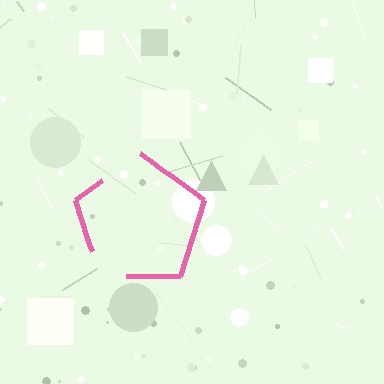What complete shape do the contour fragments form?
The contour fragments form a pentagon.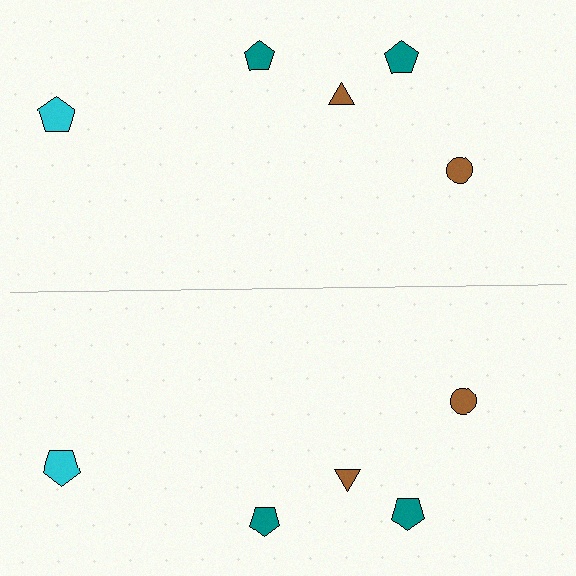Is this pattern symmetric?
Yes, this pattern has bilateral (reflection) symmetry.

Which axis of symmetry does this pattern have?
The pattern has a horizontal axis of symmetry running through the center of the image.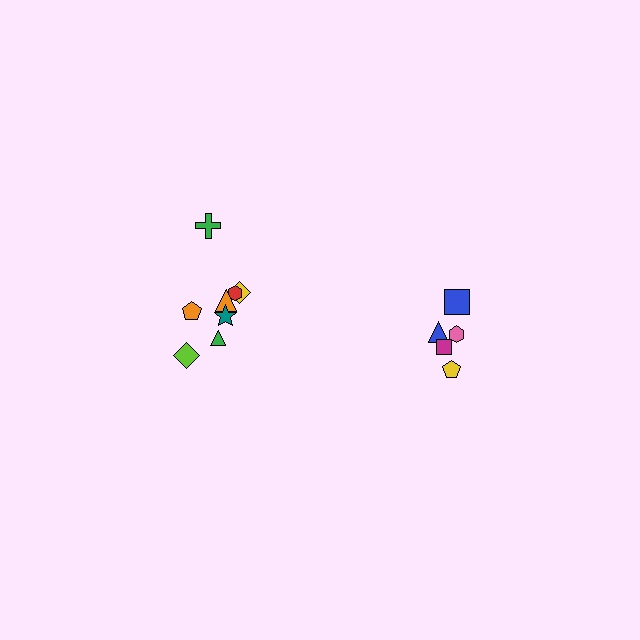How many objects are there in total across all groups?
There are 13 objects.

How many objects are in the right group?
There are 5 objects.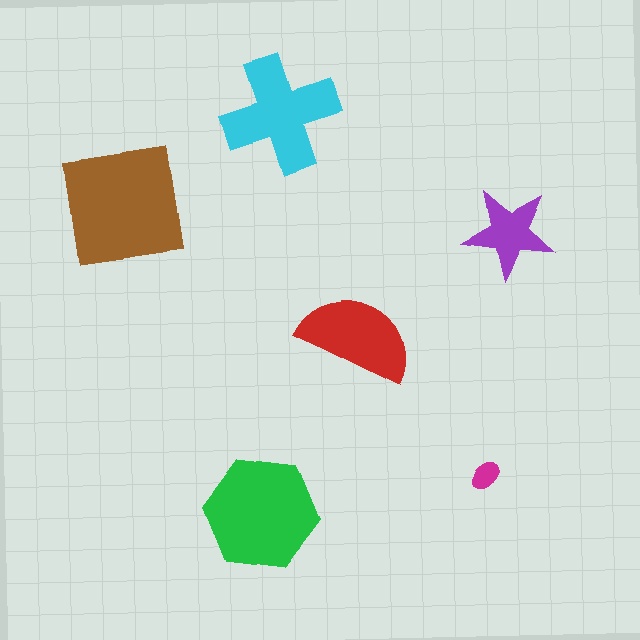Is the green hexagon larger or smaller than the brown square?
Smaller.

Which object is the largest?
The brown square.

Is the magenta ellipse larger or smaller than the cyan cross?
Smaller.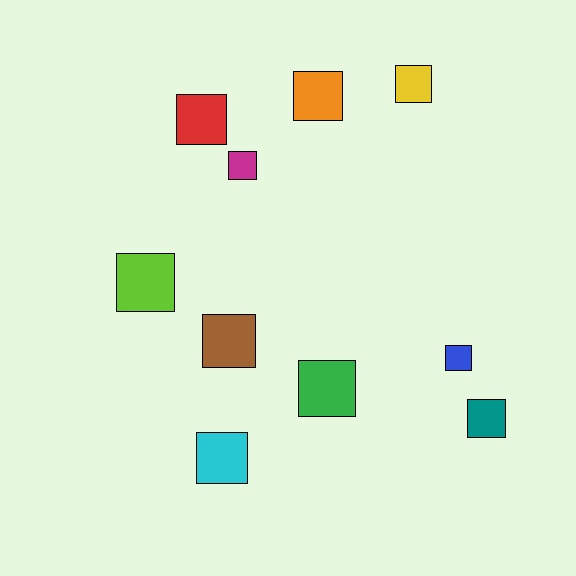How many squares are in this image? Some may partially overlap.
There are 10 squares.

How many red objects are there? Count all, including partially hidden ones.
There is 1 red object.